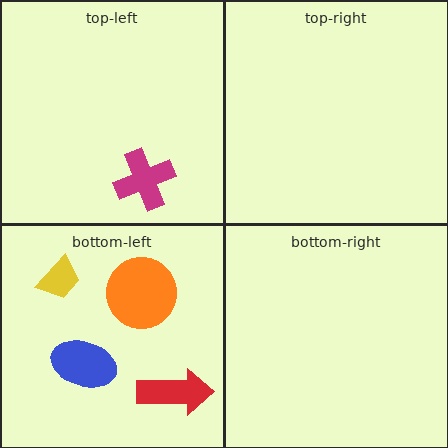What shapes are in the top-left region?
The magenta cross.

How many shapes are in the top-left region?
1.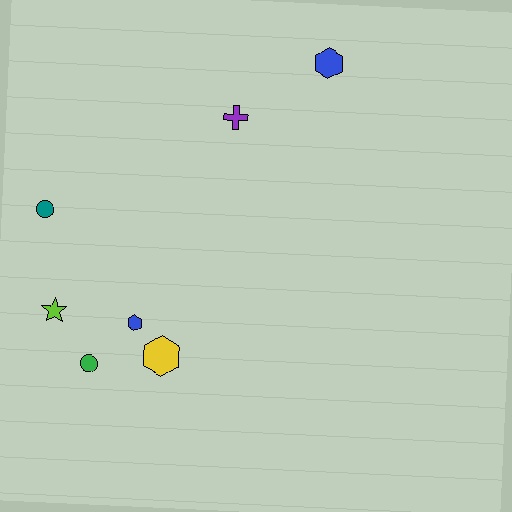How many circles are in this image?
There are 2 circles.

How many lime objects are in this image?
There is 1 lime object.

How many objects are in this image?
There are 7 objects.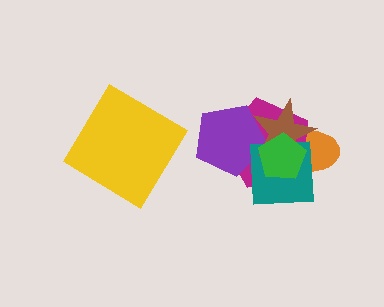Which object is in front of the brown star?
The green pentagon is in front of the brown star.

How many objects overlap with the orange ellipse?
4 objects overlap with the orange ellipse.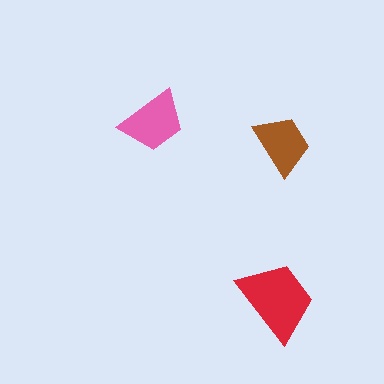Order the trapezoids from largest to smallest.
the red one, the pink one, the brown one.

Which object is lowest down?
The red trapezoid is bottommost.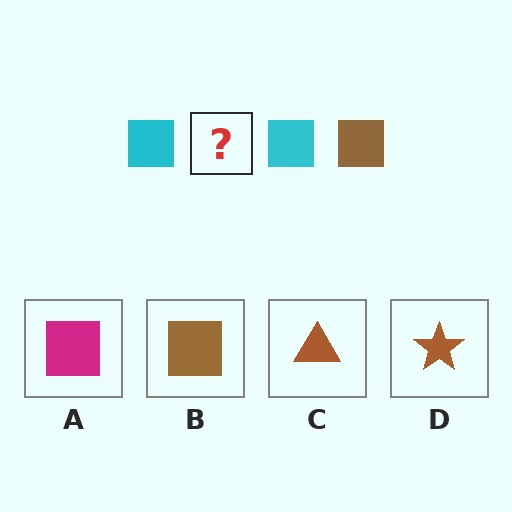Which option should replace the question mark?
Option B.